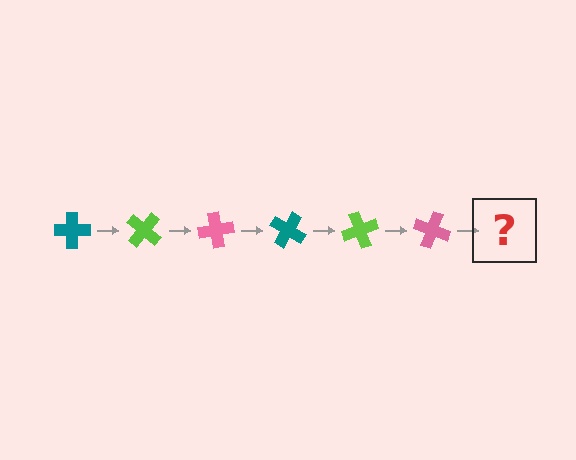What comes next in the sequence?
The next element should be a teal cross, rotated 240 degrees from the start.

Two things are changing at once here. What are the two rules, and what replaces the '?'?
The two rules are that it rotates 40 degrees each step and the color cycles through teal, lime, and pink. The '?' should be a teal cross, rotated 240 degrees from the start.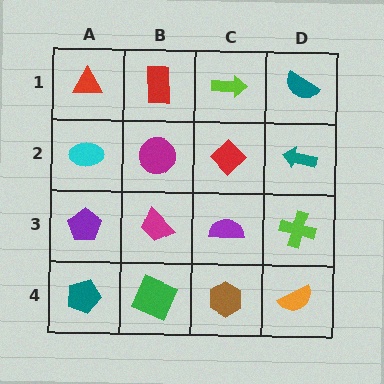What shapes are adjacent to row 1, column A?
A cyan ellipse (row 2, column A), a red rectangle (row 1, column B).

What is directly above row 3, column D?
A teal arrow.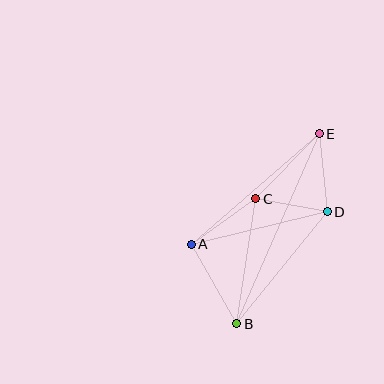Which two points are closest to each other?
Points C and D are closest to each other.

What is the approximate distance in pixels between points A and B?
The distance between A and B is approximately 91 pixels.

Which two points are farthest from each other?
Points B and E are farthest from each other.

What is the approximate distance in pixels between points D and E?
The distance between D and E is approximately 78 pixels.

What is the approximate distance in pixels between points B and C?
The distance between B and C is approximately 126 pixels.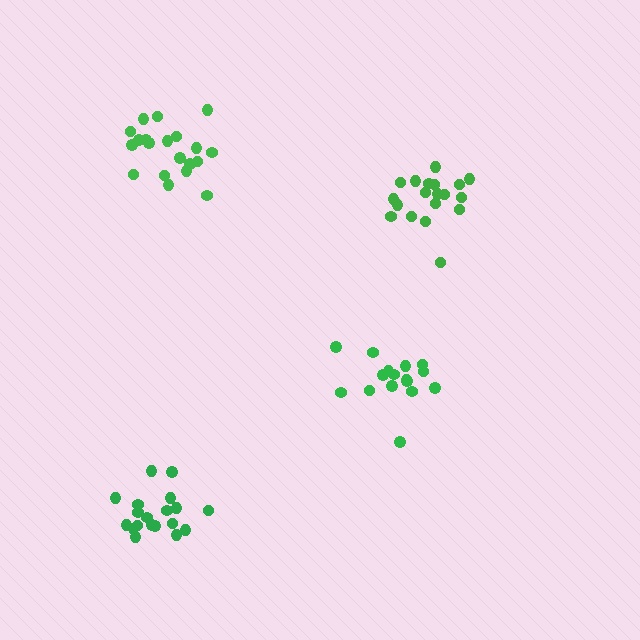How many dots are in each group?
Group 1: 19 dots, Group 2: 19 dots, Group 3: 17 dots, Group 4: 20 dots (75 total).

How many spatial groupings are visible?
There are 4 spatial groupings.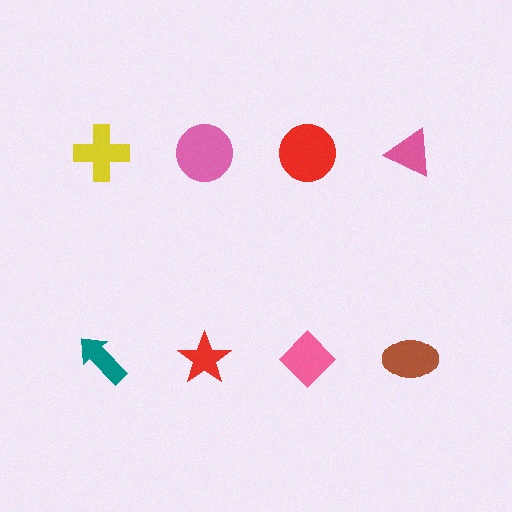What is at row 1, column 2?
A pink circle.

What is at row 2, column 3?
A pink diamond.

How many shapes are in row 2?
4 shapes.